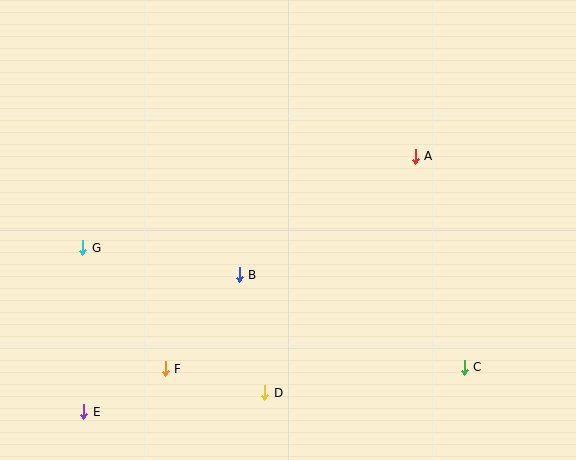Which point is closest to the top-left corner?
Point G is closest to the top-left corner.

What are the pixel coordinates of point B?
Point B is at (239, 275).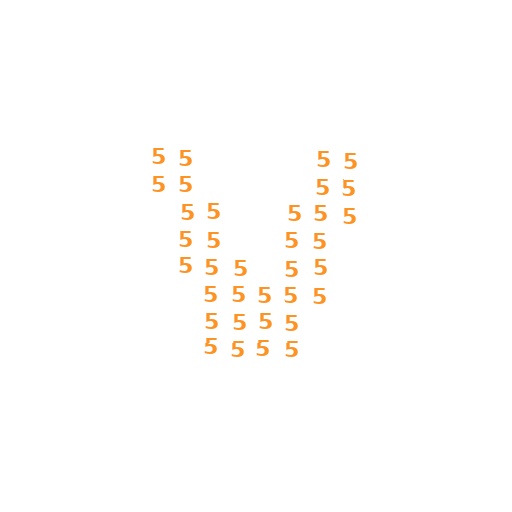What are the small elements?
The small elements are digit 5's.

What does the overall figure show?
The overall figure shows the letter V.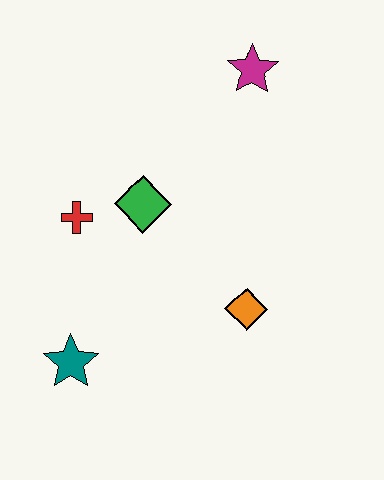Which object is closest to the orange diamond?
The green diamond is closest to the orange diamond.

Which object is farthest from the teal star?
The magenta star is farthest from the teal star.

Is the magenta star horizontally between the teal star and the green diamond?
No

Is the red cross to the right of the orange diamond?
No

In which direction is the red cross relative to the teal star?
The red cross is above the teal star.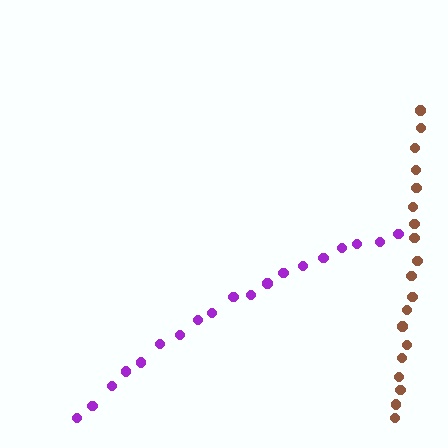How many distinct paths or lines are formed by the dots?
There are 2 distinct paths.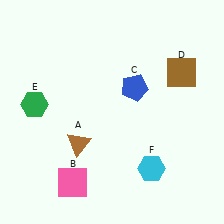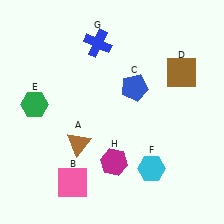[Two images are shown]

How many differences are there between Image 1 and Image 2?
There are 2 differences between the two images.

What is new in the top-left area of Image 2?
A blue cross (G) was added in the top-left area of Image 2.